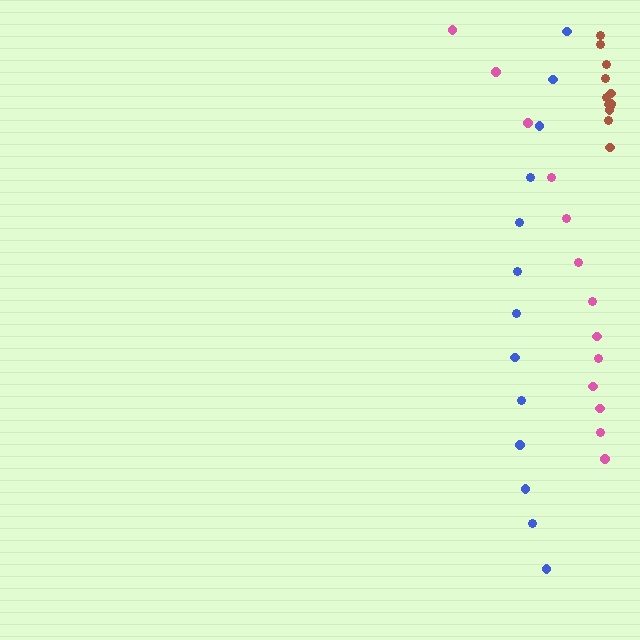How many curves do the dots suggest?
There are 3 distinct paths.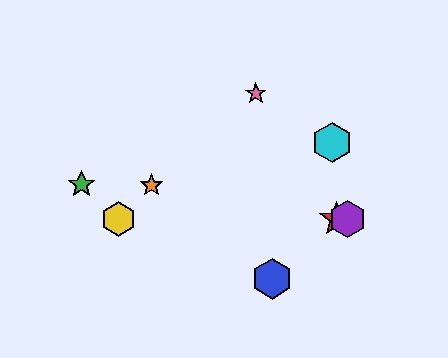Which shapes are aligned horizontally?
The red star, the yellow hexagon, the purple hexagon are aligned horizontally.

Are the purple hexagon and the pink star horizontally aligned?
No, the purple hexagon is at y≈219 and the pink star is at y≈93.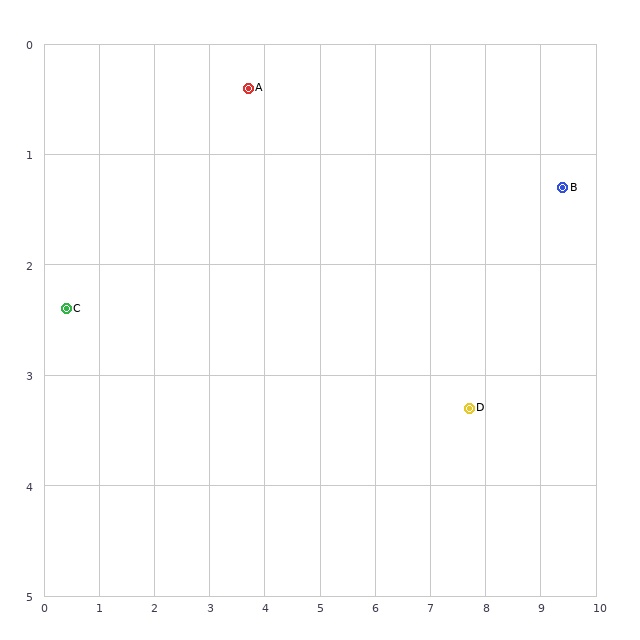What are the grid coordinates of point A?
Point A is at approximately (3.7, 0.4).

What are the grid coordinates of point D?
Point D is at approximately (7.7, 3.3).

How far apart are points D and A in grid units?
Points D and A are about 4.9 grid units apart.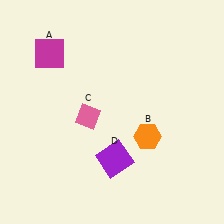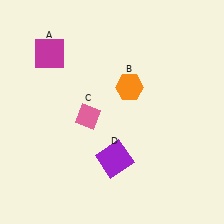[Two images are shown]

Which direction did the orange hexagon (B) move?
The orange hexagon (B) moved up.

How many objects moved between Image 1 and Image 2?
1 object moved between the two images.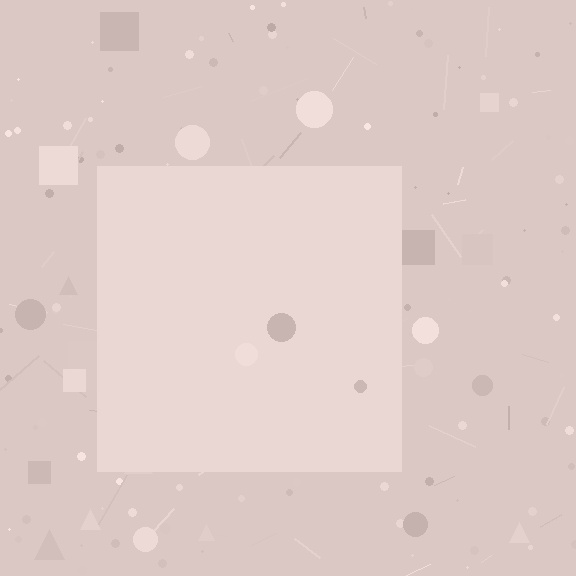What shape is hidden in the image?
A square is hidden in the image.